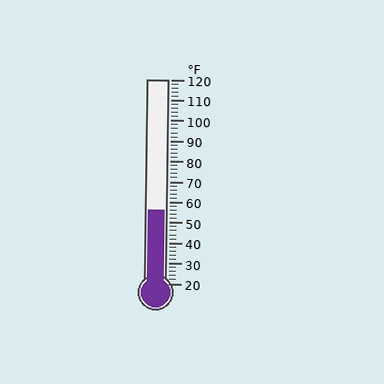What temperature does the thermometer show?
The thermometer shows approximately 56°F.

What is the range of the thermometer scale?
The thermometer scale ranges from 20°F to 120°F.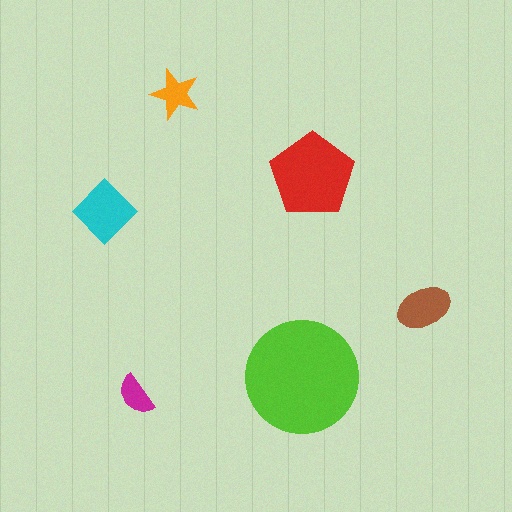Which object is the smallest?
The magenta semicircle.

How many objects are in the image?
There are 6 objects in the image.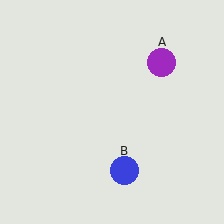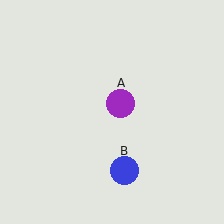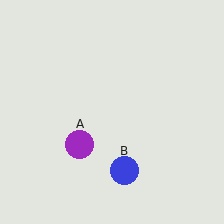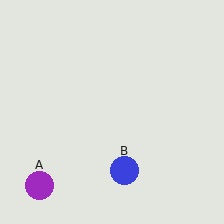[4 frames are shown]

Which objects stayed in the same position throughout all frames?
Blue circle (object B) remained stationary.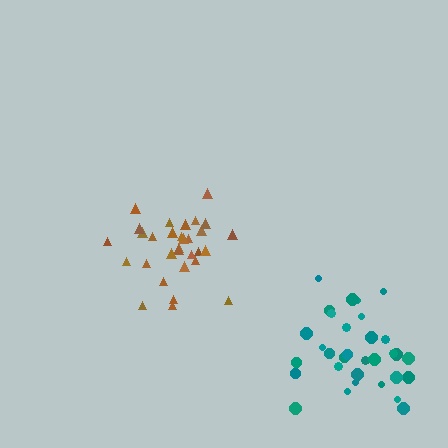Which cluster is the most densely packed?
Teal.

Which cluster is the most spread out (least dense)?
Brown.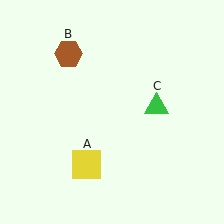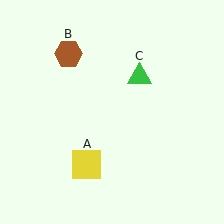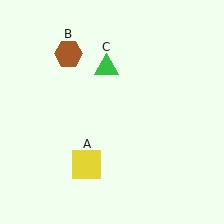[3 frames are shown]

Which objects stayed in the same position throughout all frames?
Yellow square (object A) and brown hexagon (object B) remained stationary.